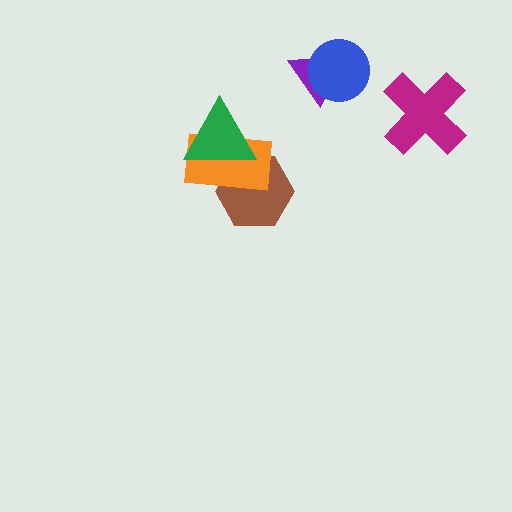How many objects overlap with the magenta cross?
0 objects overlap with the magenta cross.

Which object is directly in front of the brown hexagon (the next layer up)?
The orange rectangle is directly in front of the brown hexagon.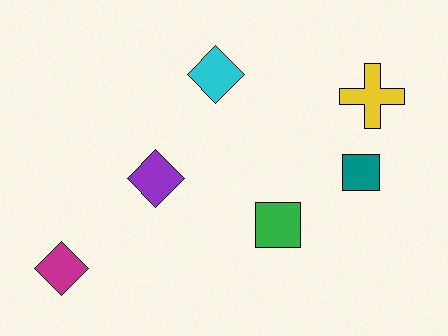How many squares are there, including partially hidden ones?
There are 2 squares.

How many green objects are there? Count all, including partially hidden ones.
There is 1 green object.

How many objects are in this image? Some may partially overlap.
There are 6 objects.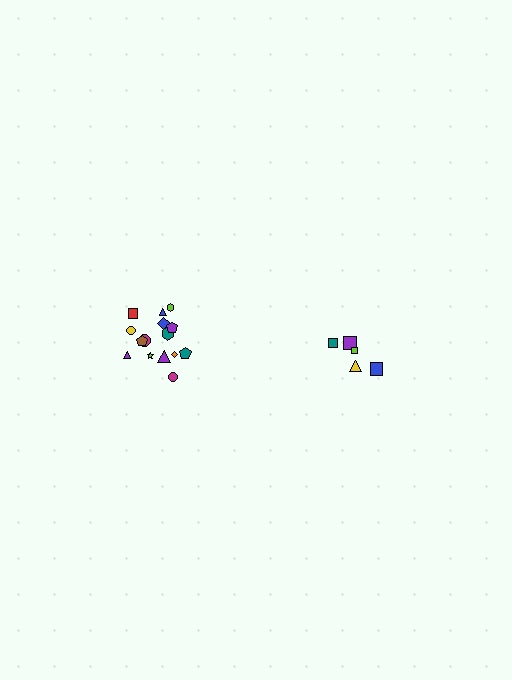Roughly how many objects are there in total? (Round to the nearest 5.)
Roughly 20 objects in total.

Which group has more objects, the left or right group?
The left group.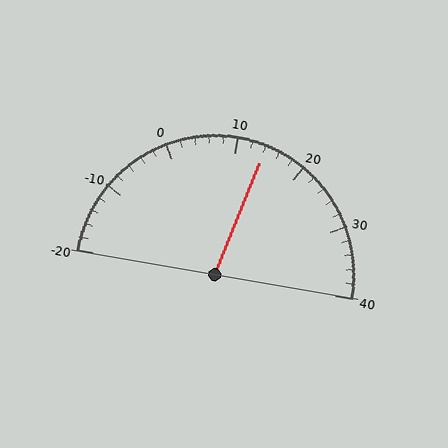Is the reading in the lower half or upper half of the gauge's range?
The reading is in the upper half of the range (-20 to 40).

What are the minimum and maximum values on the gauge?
The gauge ranges from -20 to 40.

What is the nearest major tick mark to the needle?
The nearest major tick mark is 10.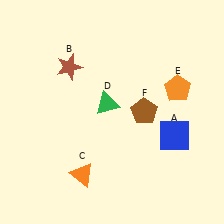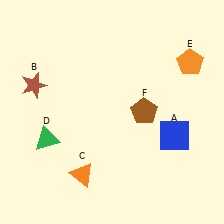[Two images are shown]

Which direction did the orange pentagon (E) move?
The orange pentagon (E) moved up.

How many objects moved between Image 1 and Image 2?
3 objects moved between the two images.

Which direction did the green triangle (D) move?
The green triangle (D) moved left.